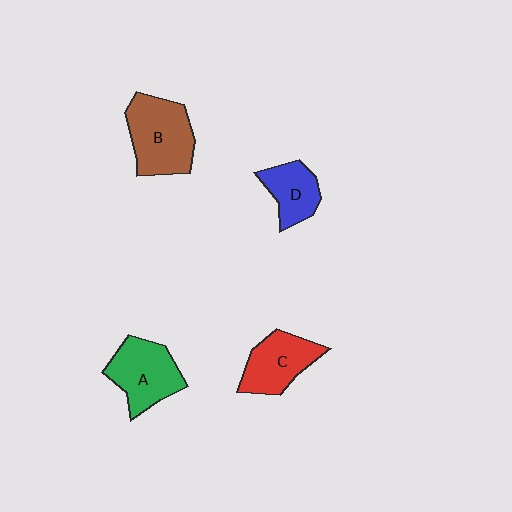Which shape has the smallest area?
Shape D (blue).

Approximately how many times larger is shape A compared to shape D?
Approximately 1.4 times.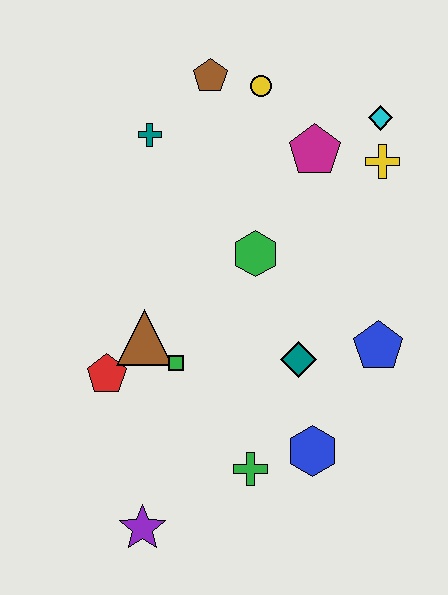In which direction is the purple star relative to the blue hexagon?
The purple star is to the left of the blue hexagon.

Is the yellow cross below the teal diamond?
No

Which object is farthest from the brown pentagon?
The purple star is farthest from the brown pentagon.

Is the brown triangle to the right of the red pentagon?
Yes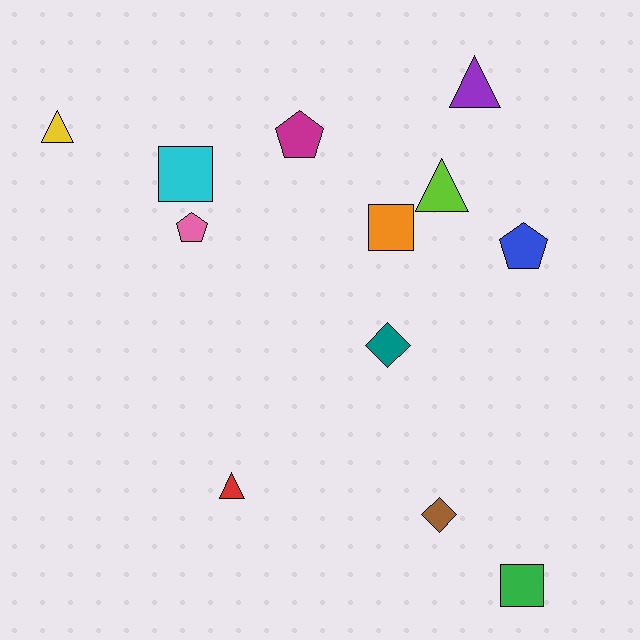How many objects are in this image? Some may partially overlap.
There are 12 objects.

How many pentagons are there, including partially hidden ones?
There are 3 pentagons.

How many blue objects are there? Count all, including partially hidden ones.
There is 1 blue object.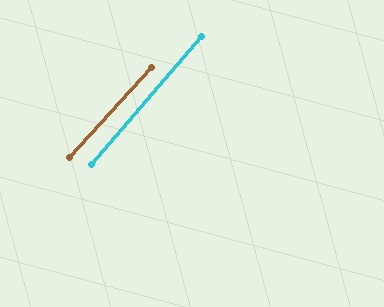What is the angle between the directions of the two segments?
Approximately 2 degrees.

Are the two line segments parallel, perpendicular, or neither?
Parallel — their directions differ by only 1.7°.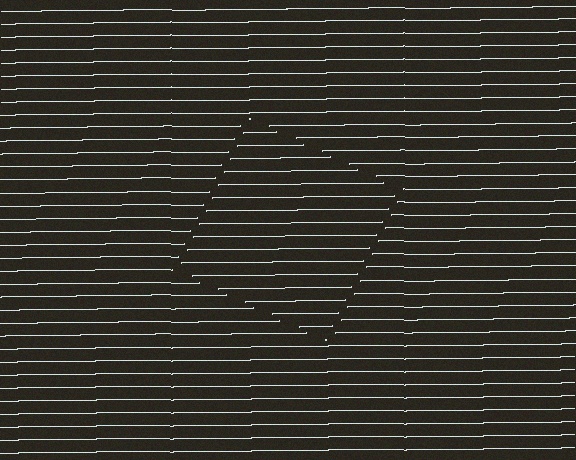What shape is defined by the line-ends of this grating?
An illusory square. The interior of the shape contains the same grating, shifted by half a period — the contour is defined by the phase discontinuity where line-ends from the inner and outer gratings abut.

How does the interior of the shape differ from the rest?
The interior of the shape contains the same grating, shifted by half a period — the contour is defined by the phase discontinuity where line-ends from the inner and outer gratings abut.